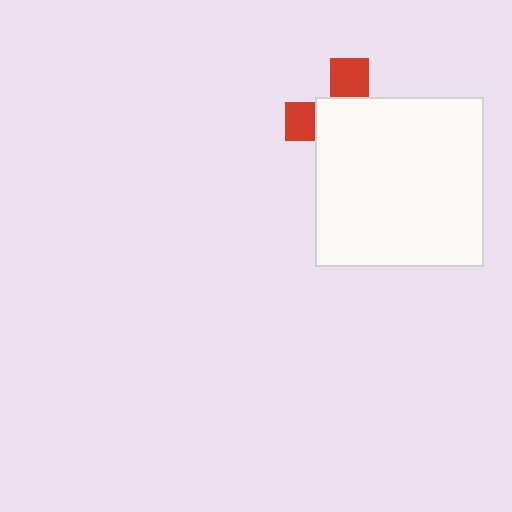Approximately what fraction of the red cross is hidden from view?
Roughly 68% of the red cross is hidden behind the white square.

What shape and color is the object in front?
The object in front is a white square.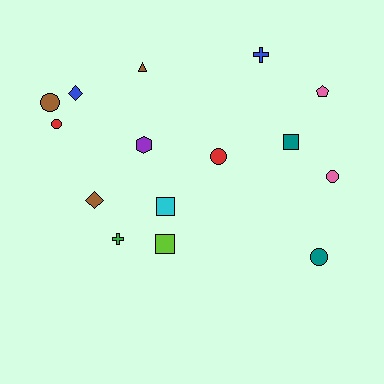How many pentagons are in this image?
There is 1 pentagon.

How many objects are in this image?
There are 15 objects.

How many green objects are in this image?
There is 1 green object.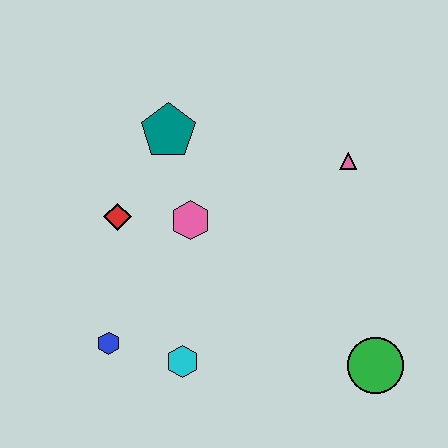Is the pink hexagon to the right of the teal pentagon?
Yes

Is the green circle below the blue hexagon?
Yes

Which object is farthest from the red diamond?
The green circle is farthest from the red diamond.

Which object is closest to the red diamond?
The pink hexagon is closest to the red diamond.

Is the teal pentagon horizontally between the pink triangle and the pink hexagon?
No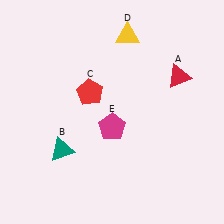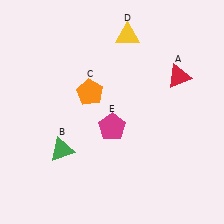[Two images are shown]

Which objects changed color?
B changed from teal to green. C changed from red to orange.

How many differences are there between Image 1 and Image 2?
There are 2 differences between the two images.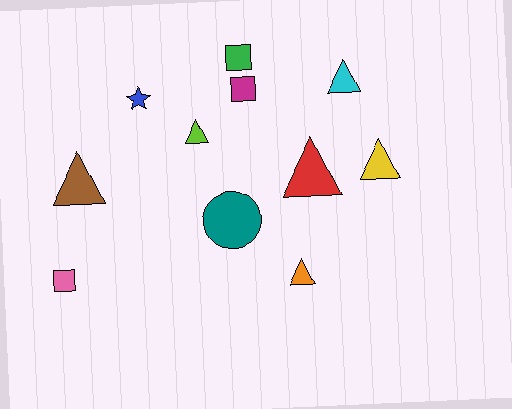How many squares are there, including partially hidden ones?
There are 3 squares.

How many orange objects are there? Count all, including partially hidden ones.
There is 1 orange object.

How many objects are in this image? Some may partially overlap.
There are 11 objects.